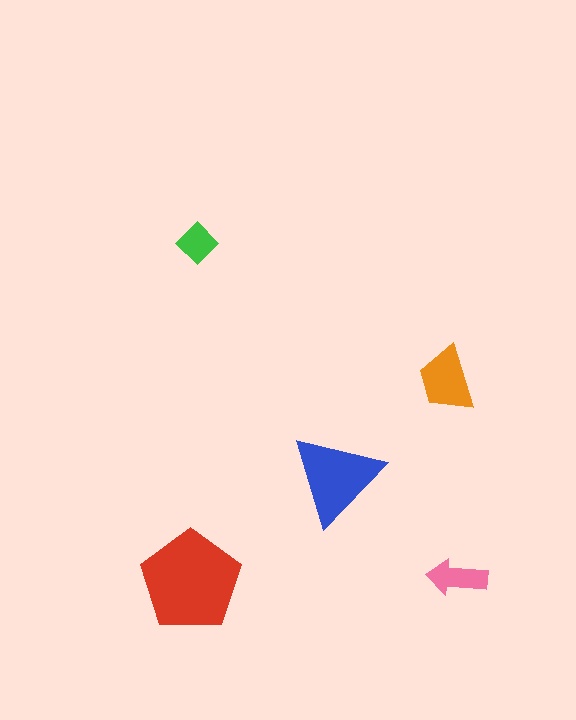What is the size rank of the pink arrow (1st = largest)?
4th.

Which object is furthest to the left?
The red pentagon is leftmost.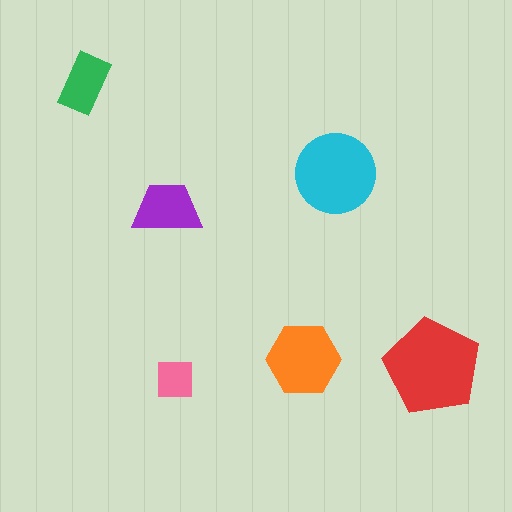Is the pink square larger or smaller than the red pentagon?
Smaller.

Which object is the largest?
The red pentagon.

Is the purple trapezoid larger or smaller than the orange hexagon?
Smaller.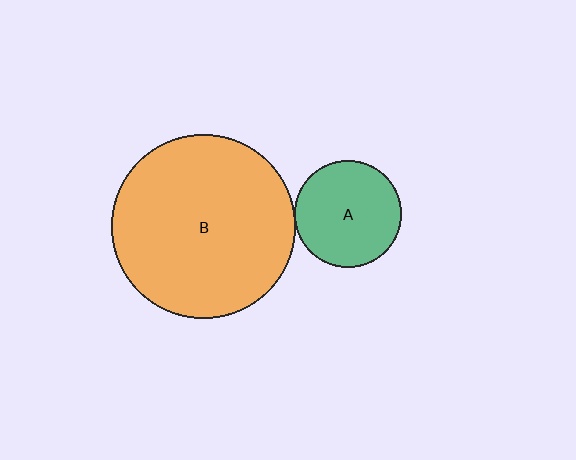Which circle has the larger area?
Circle B (orange).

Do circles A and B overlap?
Yes.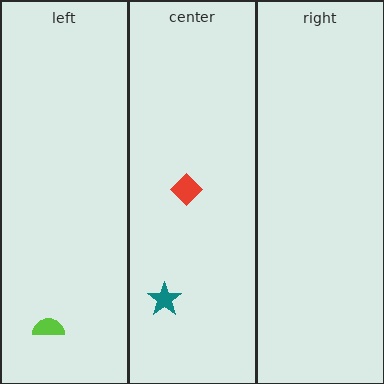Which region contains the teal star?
The center region.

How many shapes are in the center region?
2.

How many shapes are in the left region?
1.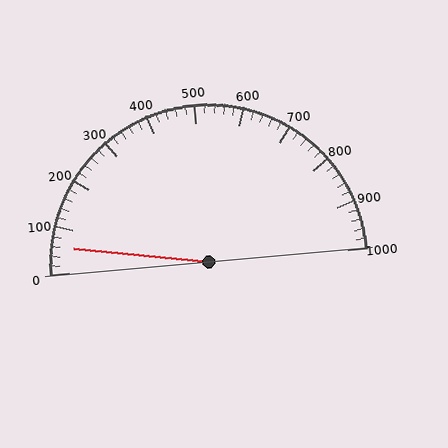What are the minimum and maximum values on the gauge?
The gauge ranges from 0 to 1000.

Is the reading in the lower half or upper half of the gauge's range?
The reading is in the lower half of the range (0 to 1000).